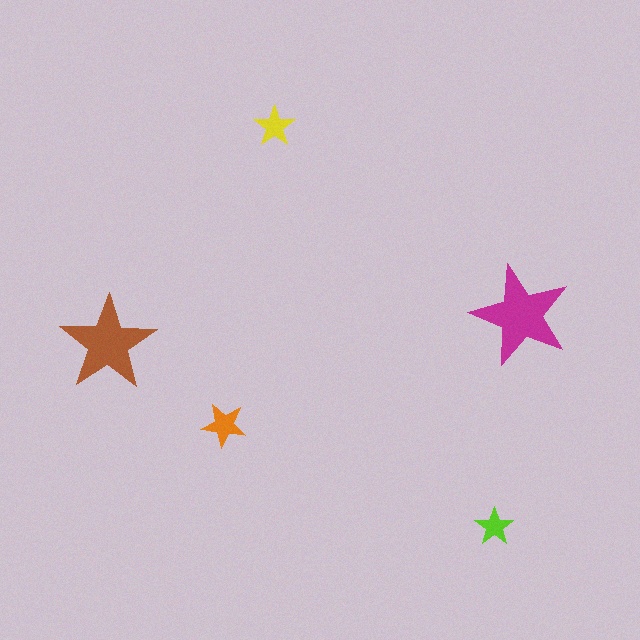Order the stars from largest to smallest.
the magenta one, the brown one, the orange one, the yellow one, the lime one.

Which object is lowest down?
The lime star is bottommost.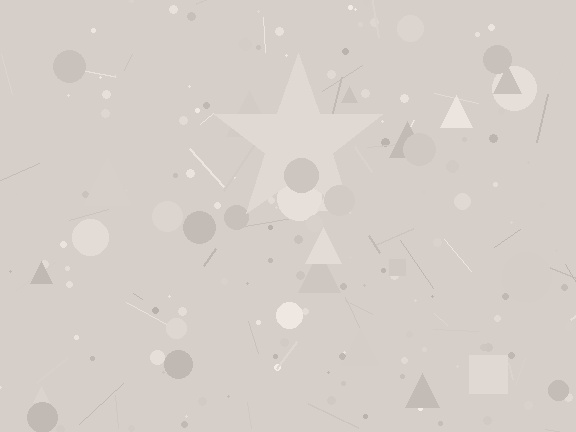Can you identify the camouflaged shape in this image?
The camouflaged shape is a star.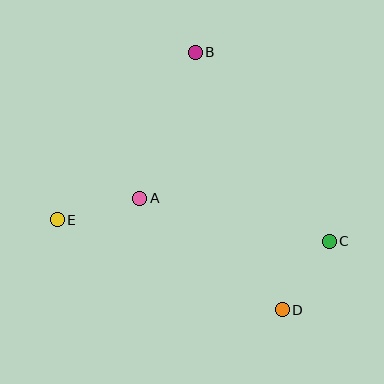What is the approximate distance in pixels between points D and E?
The distance between D and E is approximately 242 pixels.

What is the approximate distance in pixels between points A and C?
The distance between A and C is approximately 195 pixels.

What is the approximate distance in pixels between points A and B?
The distance between A and B is approximately 156 pixels.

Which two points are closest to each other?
Points C and D are closest to each other.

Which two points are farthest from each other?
Points C and E are farthest from each other.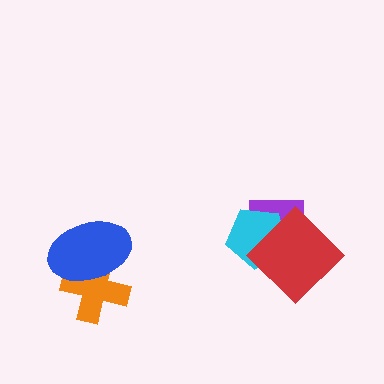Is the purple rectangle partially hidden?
Yes, it is partially covered by another shape.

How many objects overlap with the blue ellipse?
1 object overlaps with the blue ellipse.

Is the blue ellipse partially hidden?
No, no other shape covers it.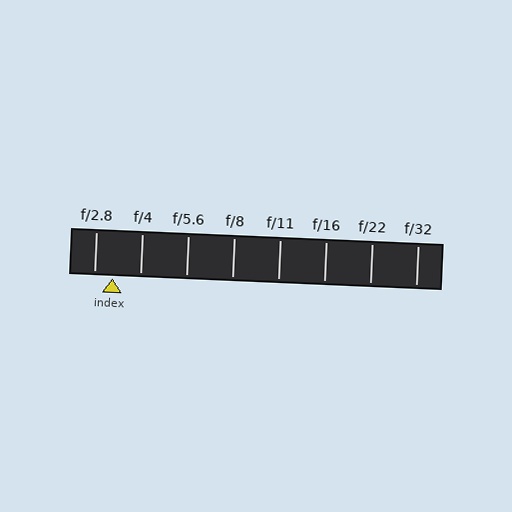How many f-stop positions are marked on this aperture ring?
There are 8 f-stop positions marked.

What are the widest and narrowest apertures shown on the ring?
The widest aperture shown is f/2.8 and the narrowest is f/32.